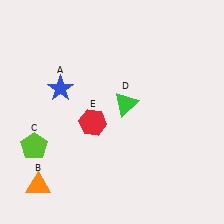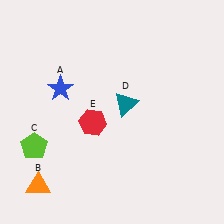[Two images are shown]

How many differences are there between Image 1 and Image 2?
There is 1 difference between the two images.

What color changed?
The triangle (D) changed from green in Image 1 to teal in Image 2.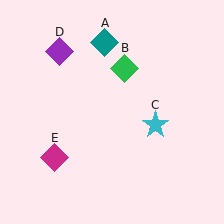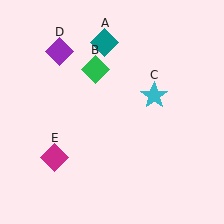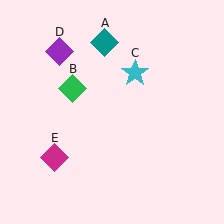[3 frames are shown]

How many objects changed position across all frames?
2 objects changed position: green diamond (object B), cyan star (object C).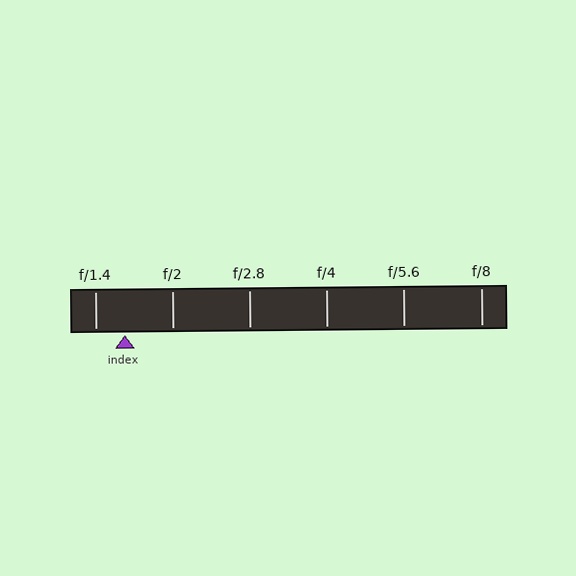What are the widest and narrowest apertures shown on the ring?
The widest aperture shown is f/1.4 and the narrowest is f/8.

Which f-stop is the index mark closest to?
The index mark is closest to f/1.4.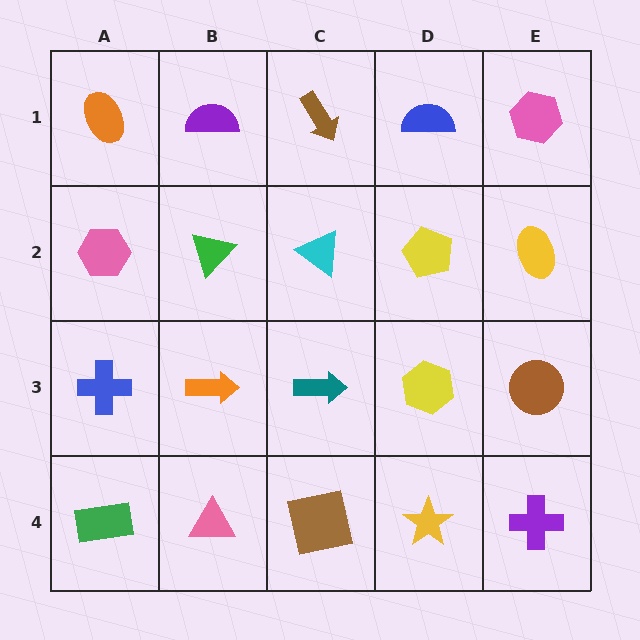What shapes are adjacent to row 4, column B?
An orange arrow (row 3, column B), a green rectangle (row 4, column A), a brown square (row 4, column C).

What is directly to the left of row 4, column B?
A green rectangle.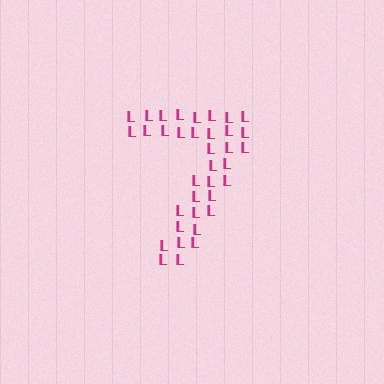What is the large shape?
The large shape is the digit 7.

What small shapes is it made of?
It is made of small letter L's.